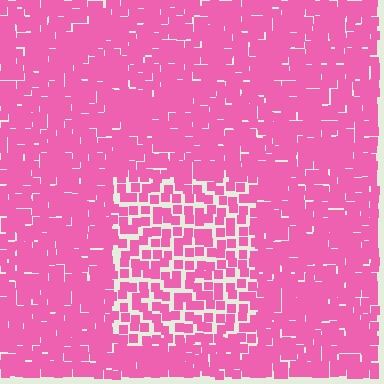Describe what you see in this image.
The image contains small pink elements arranged at two different densities. A rectangle-shaped region is visible where the elements are less densely packed than the surrounding area.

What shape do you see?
I see a rectangle.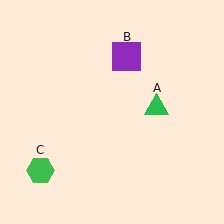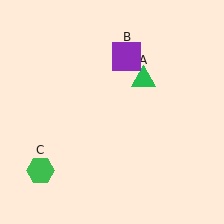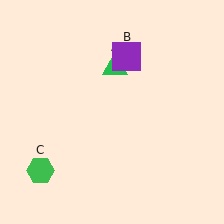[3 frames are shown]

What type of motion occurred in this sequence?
The green triangle (object A) rotated counterclockwise around the center of the scene.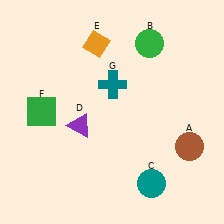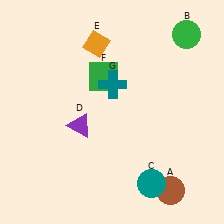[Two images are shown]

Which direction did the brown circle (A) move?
The brown circle (A) moved down.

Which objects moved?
The objects that moved are: the brown circle (A), the green circle (B), the green square (F).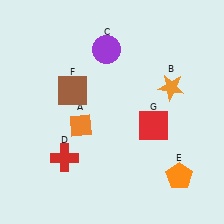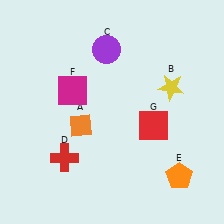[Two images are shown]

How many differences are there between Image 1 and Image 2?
There are 2 differences between the two images.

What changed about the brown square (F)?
In Image 1, F is brown. In Image 2, it changed to magenta.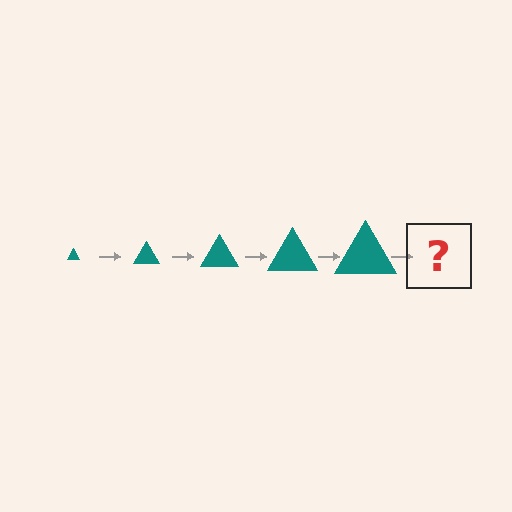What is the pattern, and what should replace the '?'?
The pattern is that the triangle gets progressively larger each step. The '?' should be a teal triangle, larger than the previous one.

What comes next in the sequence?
The next element should be a teal triangle, larger than the previous one.